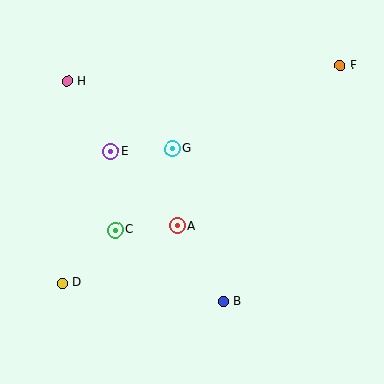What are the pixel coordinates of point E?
Point E is at (111, 151).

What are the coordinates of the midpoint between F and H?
The midpoint between F and H is at (204, 73).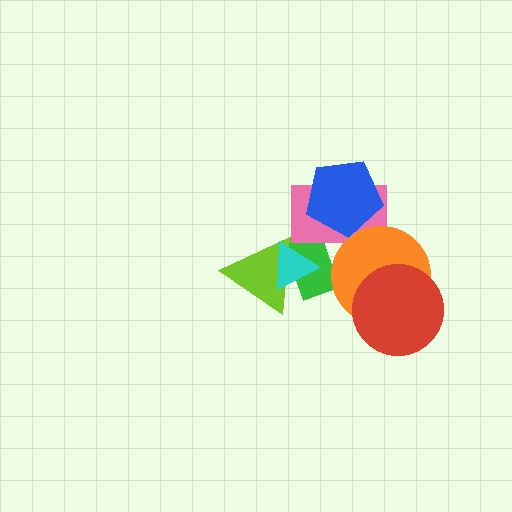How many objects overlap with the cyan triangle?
2 objects overlap with the cyan triangle.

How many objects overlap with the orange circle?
3 objects overlap with the orange circle.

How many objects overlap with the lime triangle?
2 objects overlap with the lime triangle.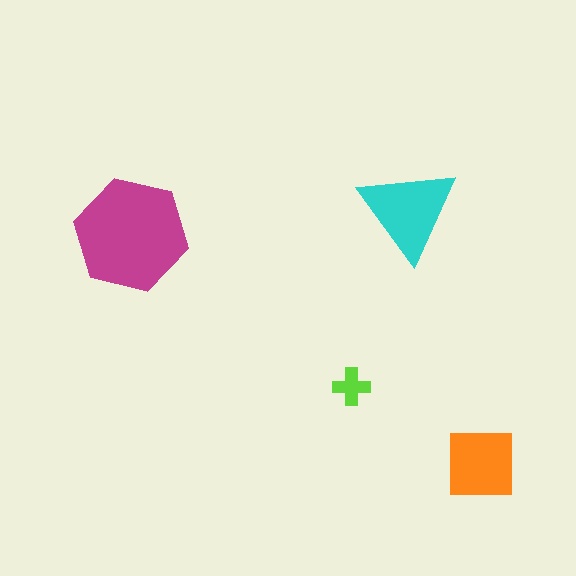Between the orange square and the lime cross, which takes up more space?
The orange square.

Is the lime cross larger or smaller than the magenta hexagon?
Smaller.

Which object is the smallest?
The lime cross.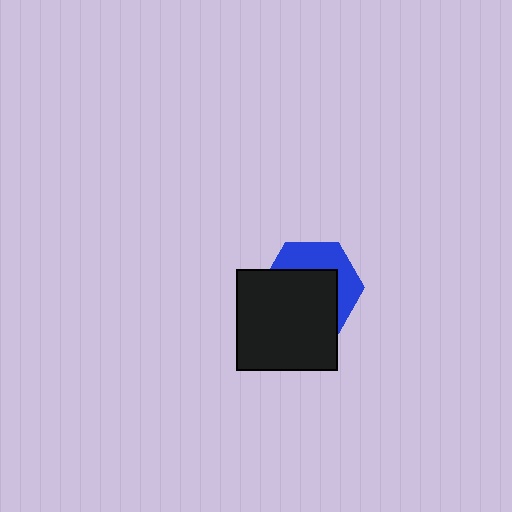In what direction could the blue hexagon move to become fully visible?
The blue hexagon could move toward the upper-right. That would shift it out from behind the black square entirely.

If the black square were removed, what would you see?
You would see the complete blue hexagon.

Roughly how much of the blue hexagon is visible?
A small part of it is visible (roughly 41%).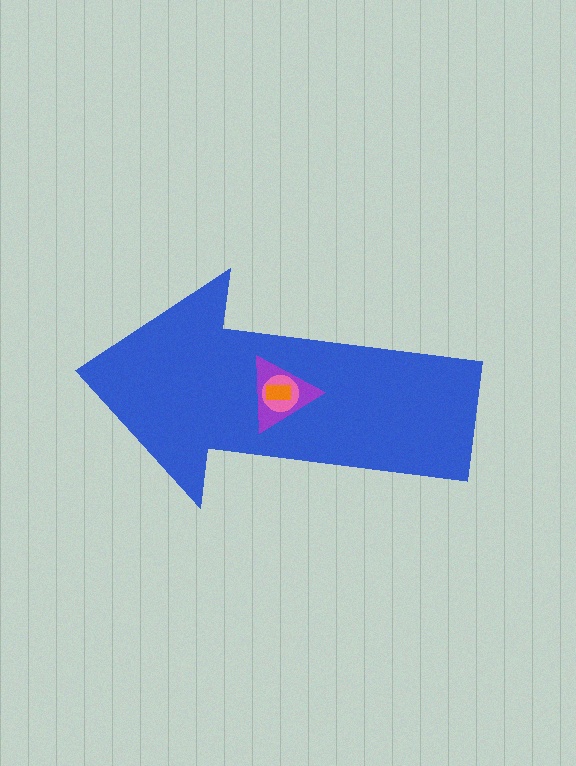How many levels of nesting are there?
4.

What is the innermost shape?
The orange rectangle.